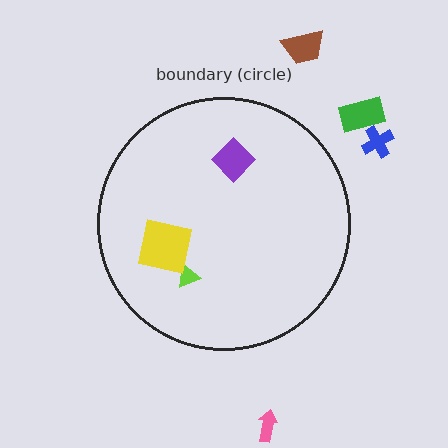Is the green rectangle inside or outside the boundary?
Outside.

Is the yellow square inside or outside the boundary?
Inside.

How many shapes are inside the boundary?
3 inside, 4 outside.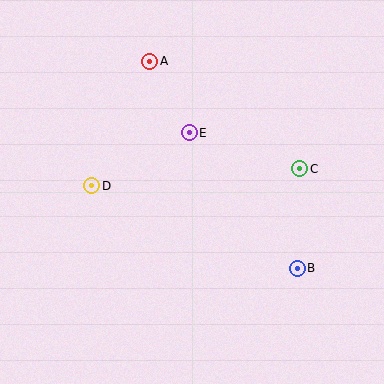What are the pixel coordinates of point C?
Point C is at (300, 169).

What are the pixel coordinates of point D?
Point D is at (92, 186).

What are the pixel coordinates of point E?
Point E is at (189, 133).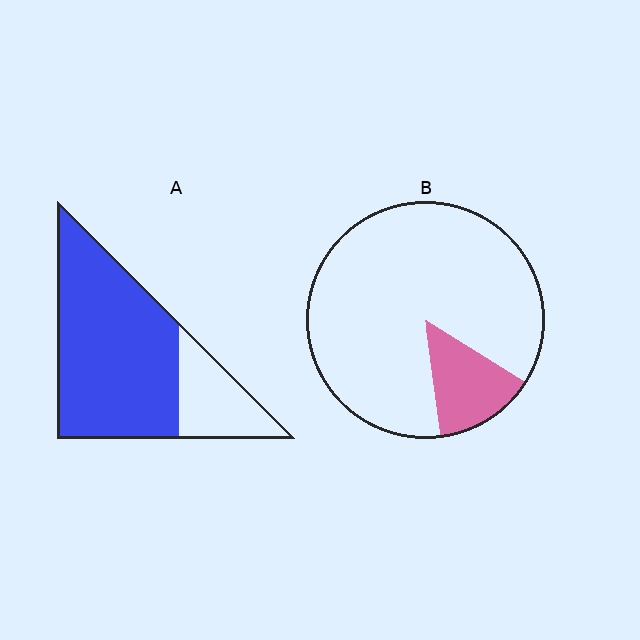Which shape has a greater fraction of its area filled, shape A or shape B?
Shape A.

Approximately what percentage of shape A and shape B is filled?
A is approximately 75% and B is approximately 15%.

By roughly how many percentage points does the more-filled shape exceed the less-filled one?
By roughly 60 percentage points (A over B).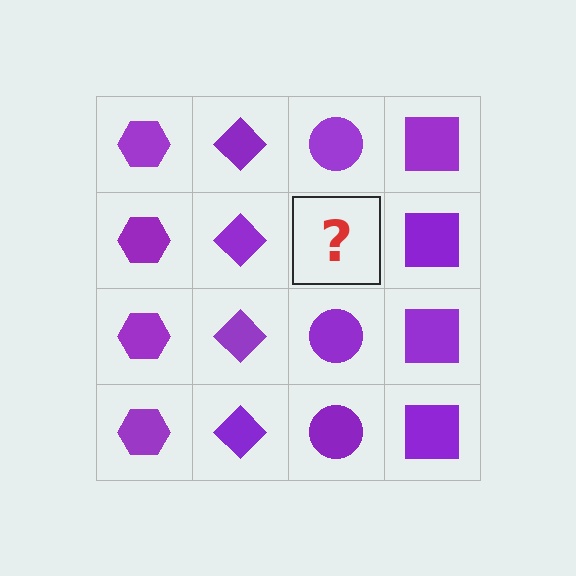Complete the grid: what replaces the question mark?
The question mark should be replaced with a purple circle.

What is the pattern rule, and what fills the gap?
The rule is that each column has a consistent shape. The gap should be filled with a purple circle.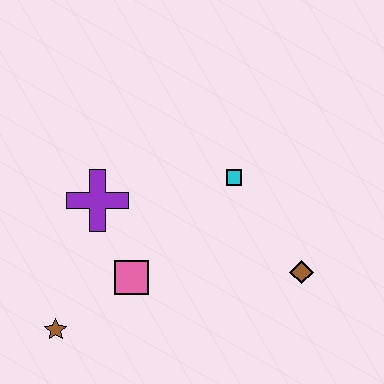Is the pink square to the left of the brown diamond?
Yes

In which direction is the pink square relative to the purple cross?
The pink square is below the purple cross.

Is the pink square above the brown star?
Yes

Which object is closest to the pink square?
The purple cross is closest to the pink square.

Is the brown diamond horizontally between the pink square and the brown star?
No